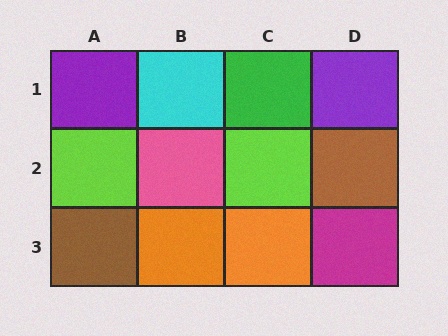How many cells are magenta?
1 cell is magenta.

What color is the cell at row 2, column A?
Lime.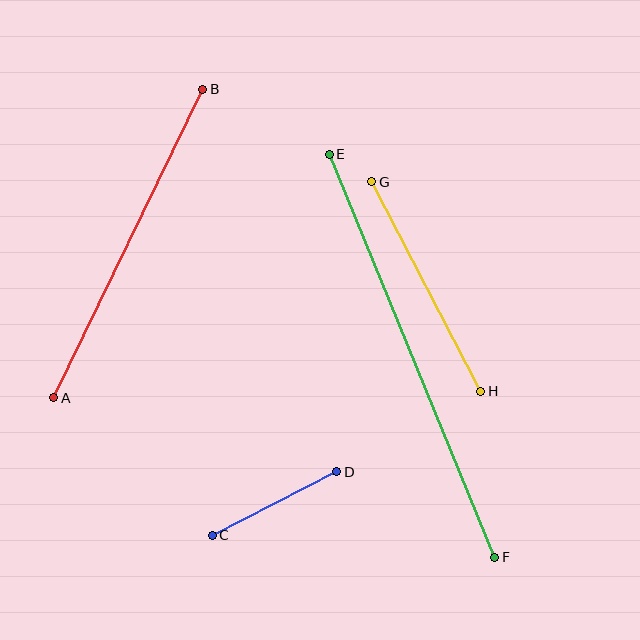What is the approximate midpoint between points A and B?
The midpoint is at approximately (128, 244) pixels.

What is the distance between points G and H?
The distance is approximately 236 pixels.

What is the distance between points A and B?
The distance is approximately 342 pixels.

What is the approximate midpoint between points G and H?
The midpoint is at approximately (426, 286) pixels.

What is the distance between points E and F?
The distance is approximately 435 pixels.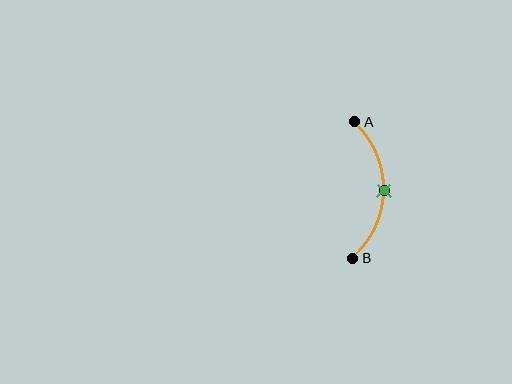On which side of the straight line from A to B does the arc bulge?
The arc bulges to the right of the straight line connecting A and B.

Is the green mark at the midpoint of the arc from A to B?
Yes. The green mark lies on the arc at equal arc-length from both A and B — it is the arc midpoint.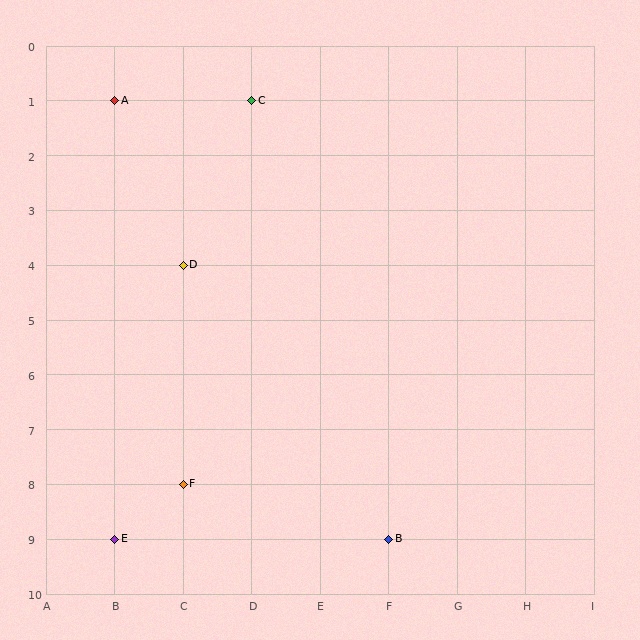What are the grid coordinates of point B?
Point B is at grid coordinates (F, 9).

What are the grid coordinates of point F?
Point F is at grid coordinates (C, 8).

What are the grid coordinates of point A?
Point A is at grid coordinates (B, 1).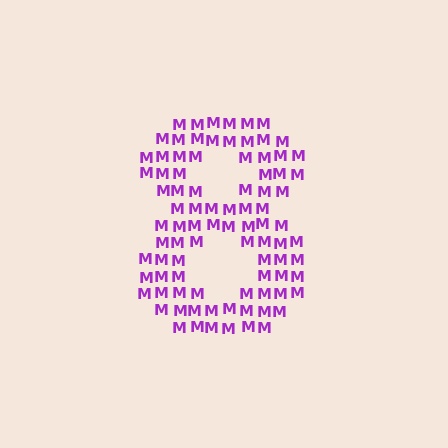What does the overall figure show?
The overall figure shows the digit 8.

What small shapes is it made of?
It is made of small letter M's.